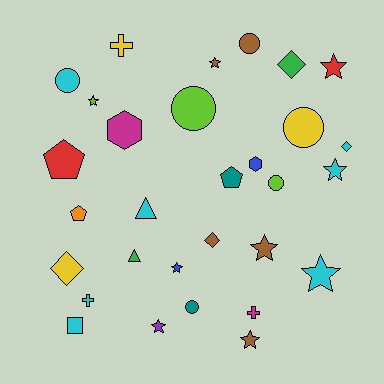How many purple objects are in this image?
There is 1 purple object.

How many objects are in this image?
There are 30 objects.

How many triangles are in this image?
There are 2 triangles.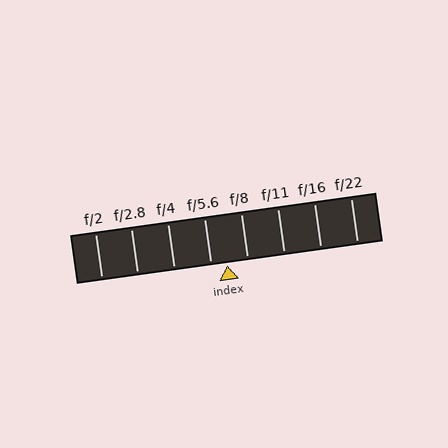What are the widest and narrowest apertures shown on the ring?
The widest aperture shown is f/2 and the narrowest is f/22.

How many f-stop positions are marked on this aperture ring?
There are 8 f-stop positions marked.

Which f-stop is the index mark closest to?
The index mark is closest to f/5.6.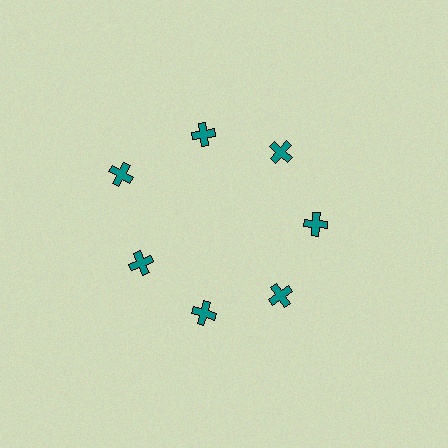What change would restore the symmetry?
The symmetry would be restored by moving it inward, back onto the ring so that all 7 crosses sit at equal angles and equal distance from the center.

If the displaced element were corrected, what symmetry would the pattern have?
It would have 7-fold rotational symmetry — the pattern would map onto itself every 51 degrees.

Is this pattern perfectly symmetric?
No. The 7 teal crosses are arranged in a ring, but one element near the 10 o'clock position is pushed outward from the center, breaking the 7-fold rotational symmetry.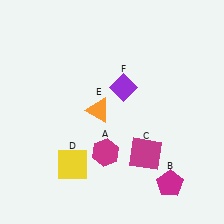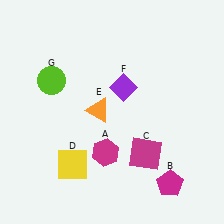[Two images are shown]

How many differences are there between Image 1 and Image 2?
There is 1 difference between the two images.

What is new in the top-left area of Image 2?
A lime circle (G) was added in the top-left area of Image 2.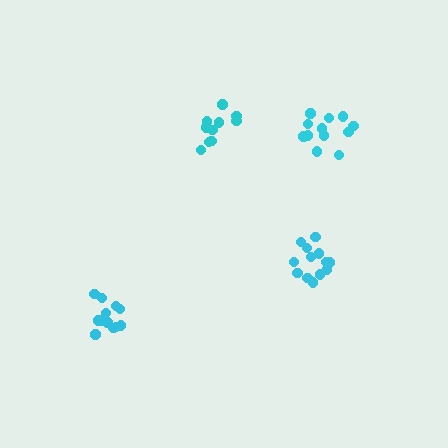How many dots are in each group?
Group 1: 10 dots, Group 2: 13 dots, Group 3: 13 dots, Group 4: 12 dots (48 total).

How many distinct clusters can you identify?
There are 4 distinct clusters.